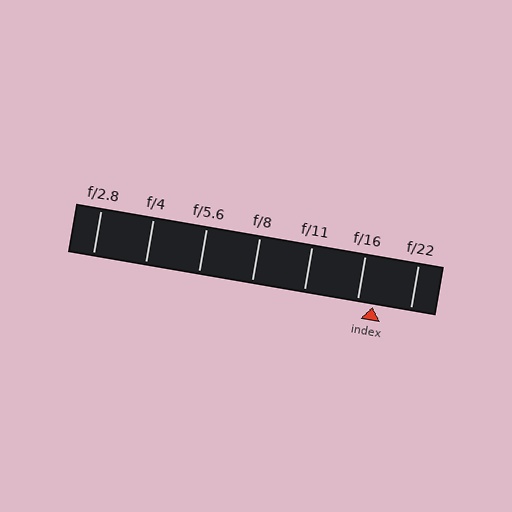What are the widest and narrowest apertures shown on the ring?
The widest aperture shown is f/2.8 and the narrowest is f/22.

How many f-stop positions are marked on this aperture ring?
There are 7 f-stop positions marked.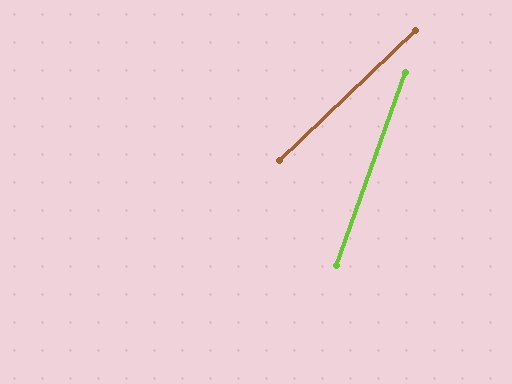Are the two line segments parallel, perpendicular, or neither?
Neither parallel nor perpendicular — they differ by about 27°.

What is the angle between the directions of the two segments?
Approximately 27 degrees.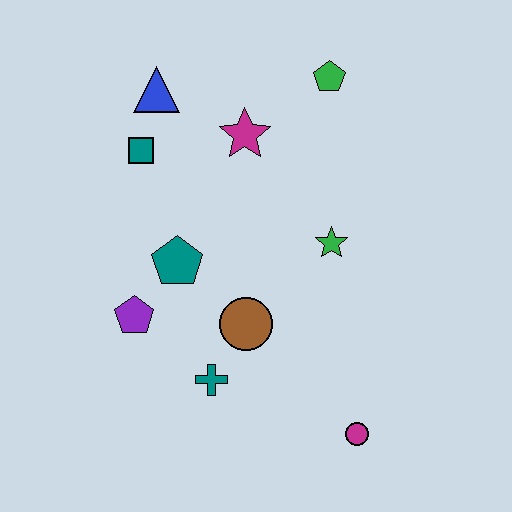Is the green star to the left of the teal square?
No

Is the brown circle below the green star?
Yes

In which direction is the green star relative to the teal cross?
The green star is above the teal cross.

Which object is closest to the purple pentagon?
The teal pentagon is closest to the purple pentagon.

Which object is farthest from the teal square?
The magenta circle is farthest from the teal square.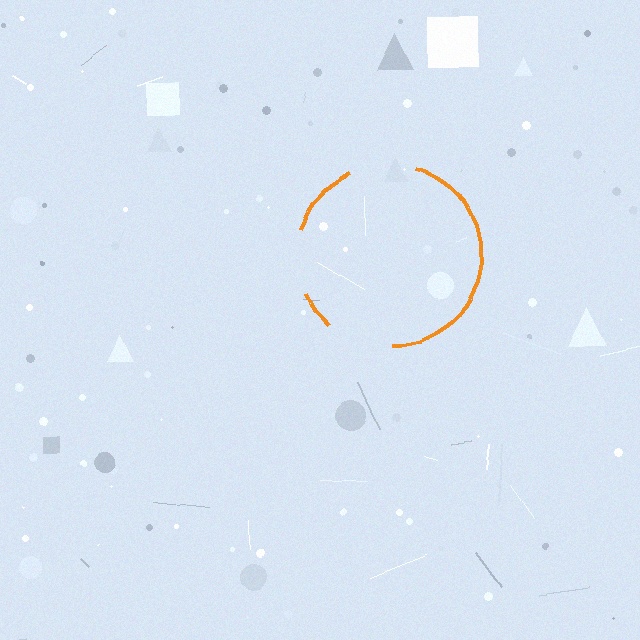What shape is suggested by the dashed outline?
The dashed outline suggests a circle.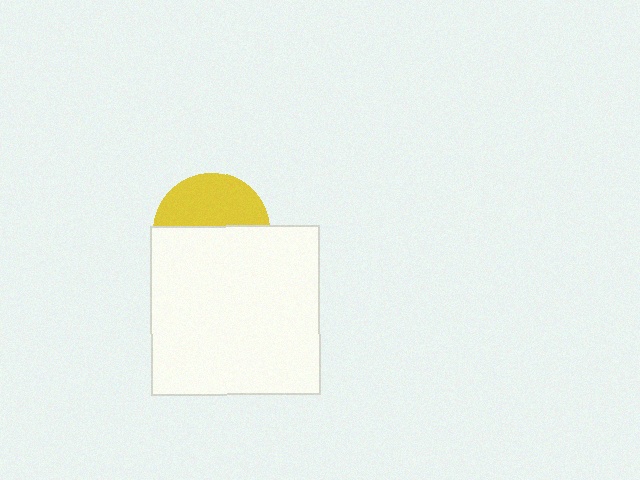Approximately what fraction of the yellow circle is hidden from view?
Roughly 55% of the yellow circle is hidden behind the white square.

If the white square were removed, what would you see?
You would see the complete yellow circle.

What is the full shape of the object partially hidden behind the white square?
The partially hidden object is a yellow circle.